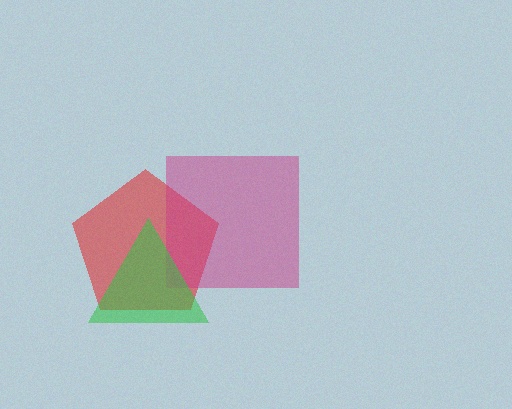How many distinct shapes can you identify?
There are 3 distinct shapes: a red pentagon, a magenta square, a green triangle.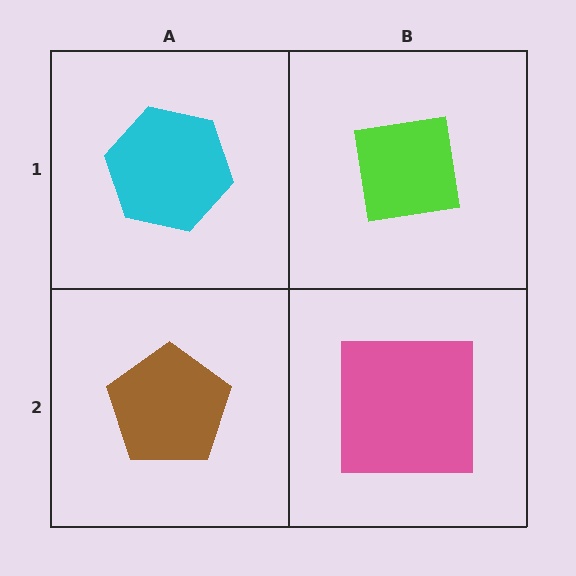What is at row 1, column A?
A cyan hexagon.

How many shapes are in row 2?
2 shapes.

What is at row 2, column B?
A pink square.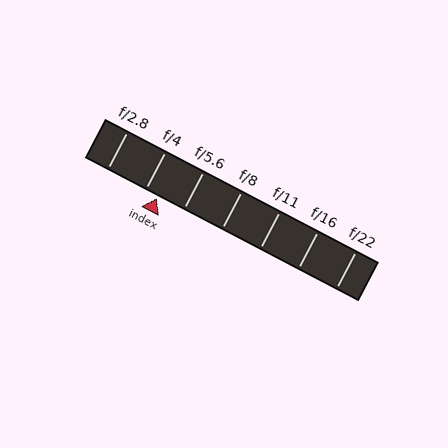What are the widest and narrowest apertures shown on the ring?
The widest aperture shown is f/2.8 and the narrowest is f/22.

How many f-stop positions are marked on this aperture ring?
There are 7 f-stop positions marked.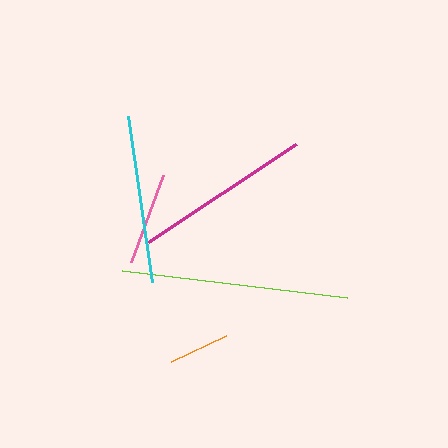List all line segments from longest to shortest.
From longest to shortest: lime, magenta, cyan, pink, orange.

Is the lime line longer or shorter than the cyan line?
The lime line is longer than the cyan line.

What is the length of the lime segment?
The lime segment is approximately 226 pixels long.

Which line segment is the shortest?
The orange line is the shortest at approximately 60 pixels.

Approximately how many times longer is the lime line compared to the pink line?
The lime line is approximately 2.4 times the length of the pink line.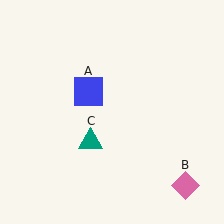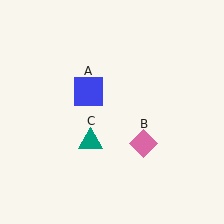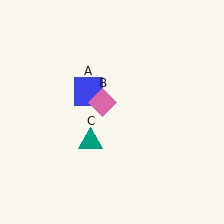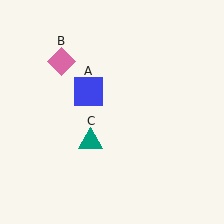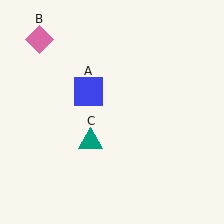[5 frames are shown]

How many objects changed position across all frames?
1 object changed position: pink diamond (object B).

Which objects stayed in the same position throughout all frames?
Blue square (object A) and teal triangle (object C) remained stationary.